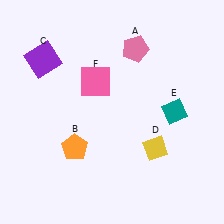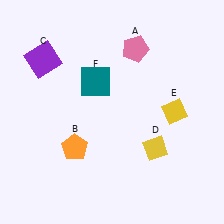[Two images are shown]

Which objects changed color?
E changed from teal to yellow. F changed from pink to teal.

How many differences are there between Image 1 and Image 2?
There are 2 differences between the two images.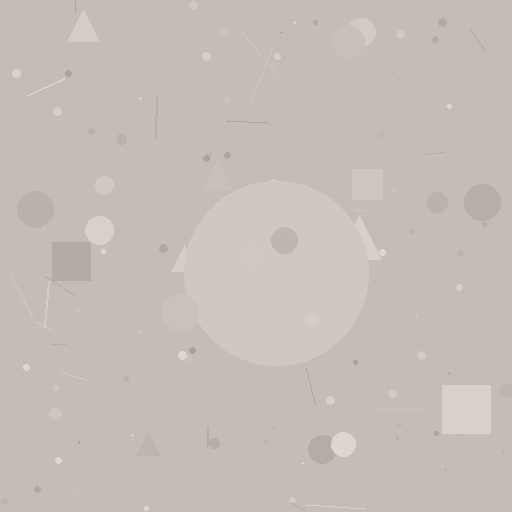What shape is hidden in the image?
A circle is hidden in the image.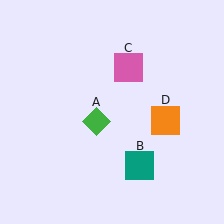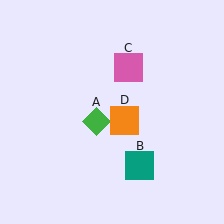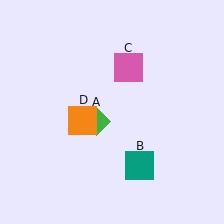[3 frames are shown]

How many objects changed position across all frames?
1 object changed position: orange square (object D).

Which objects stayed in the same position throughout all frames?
Green diamond (object A) and teal square (object B) and pink square (object C) remained stationary.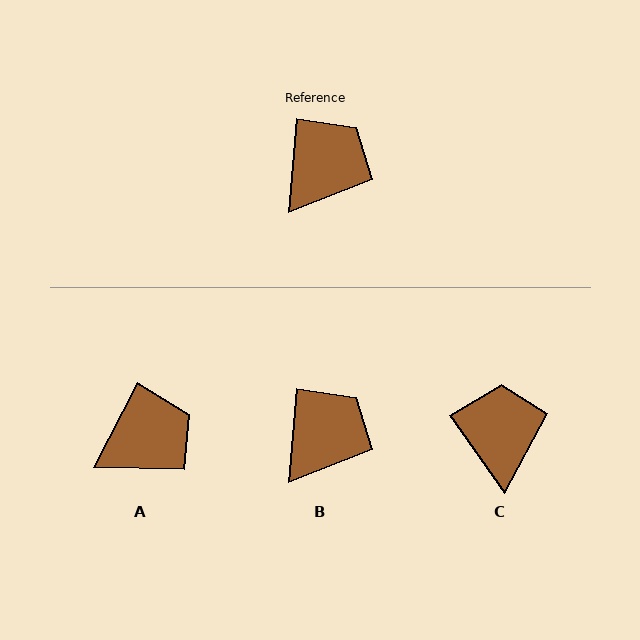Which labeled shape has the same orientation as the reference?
B.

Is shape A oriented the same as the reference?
No, it is off by about 23 degrees.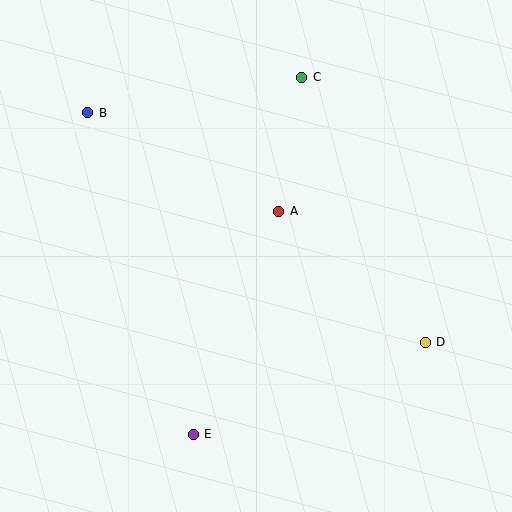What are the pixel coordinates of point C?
Point C is at (302, 77).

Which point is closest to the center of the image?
Point A at (279, 211) is closest to the center.